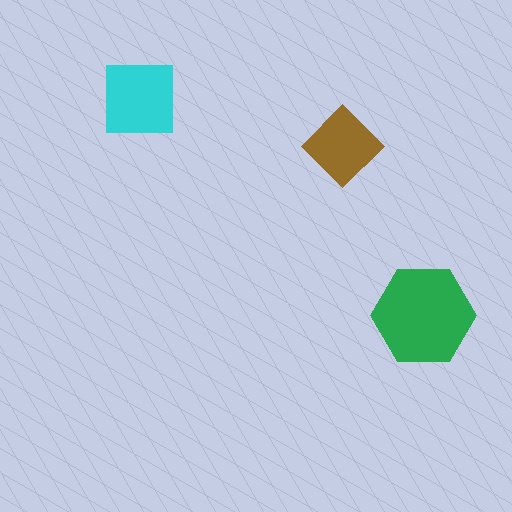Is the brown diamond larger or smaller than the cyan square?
Smaller.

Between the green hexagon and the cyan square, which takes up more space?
The green hexagon.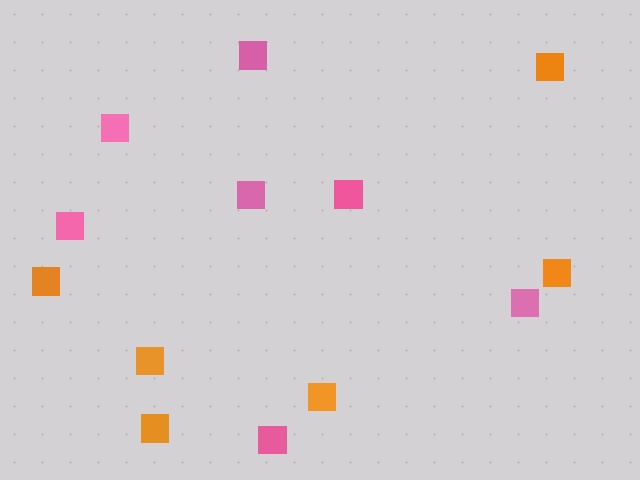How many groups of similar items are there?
There are 2 groups: one group of pink squares (7) and one group of orange squares (6).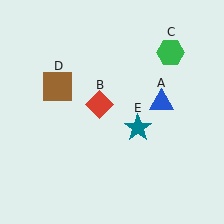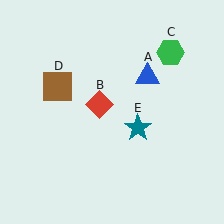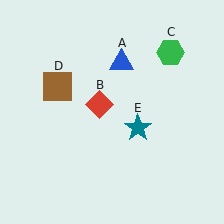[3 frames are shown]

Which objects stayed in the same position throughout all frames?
Red diamond (object B) and green hexagon (object C) and brown square (object D) and teal star (object E) remained stationary.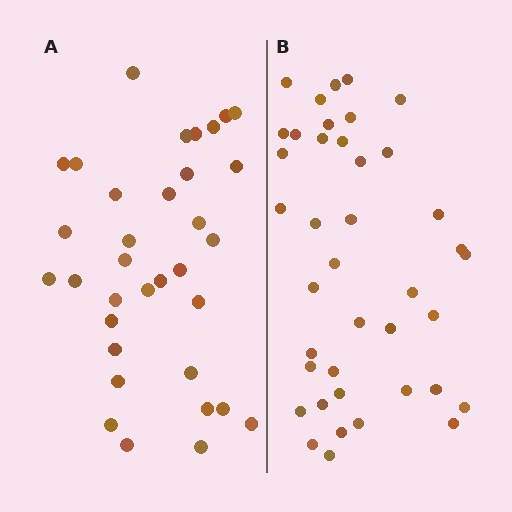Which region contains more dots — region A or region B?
Region B (the right region) has more dots.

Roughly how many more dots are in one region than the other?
Region B has about 6 more dots than region A.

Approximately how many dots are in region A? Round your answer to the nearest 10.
About 30 dots. (The exact count is 34, which rounds to 30.)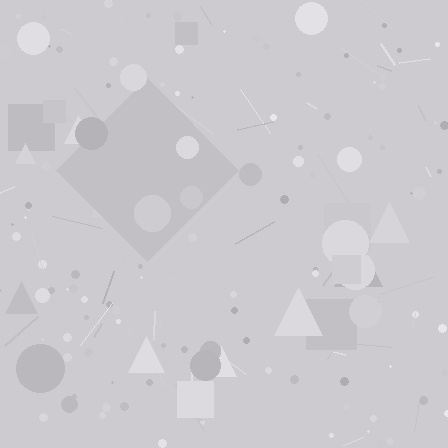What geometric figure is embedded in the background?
A diamond is embedded in the background.